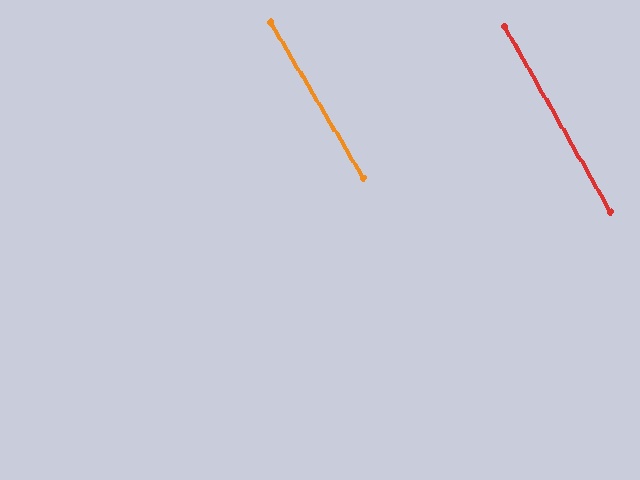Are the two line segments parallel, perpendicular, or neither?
Parallel — their directions differ by only 1.0°.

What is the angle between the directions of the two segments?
Approximately 1 degree.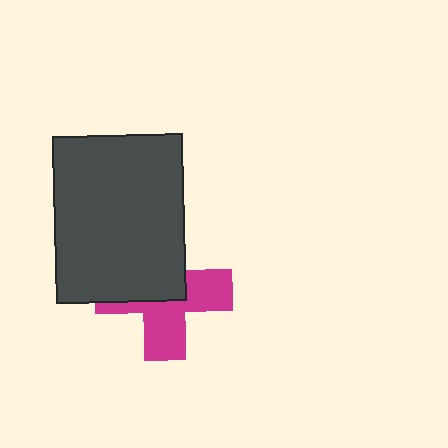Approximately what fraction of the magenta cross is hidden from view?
Roughly 49% of the magenta cross is hidden behind the dark gray rectangle.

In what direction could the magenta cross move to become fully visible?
The magenta cross could move toward the lower-right. That would shift it out from behind the dark gray rectangle entirely.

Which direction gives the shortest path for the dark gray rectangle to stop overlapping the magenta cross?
Moving toward the upper-left gives the shortest separation.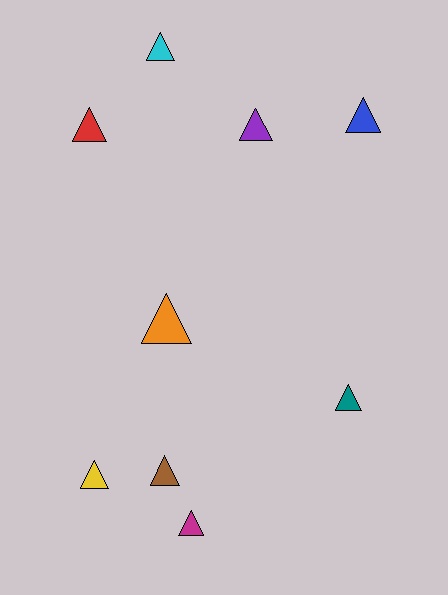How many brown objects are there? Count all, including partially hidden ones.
There is 1 brown object.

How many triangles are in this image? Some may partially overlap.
There are 9 triangles.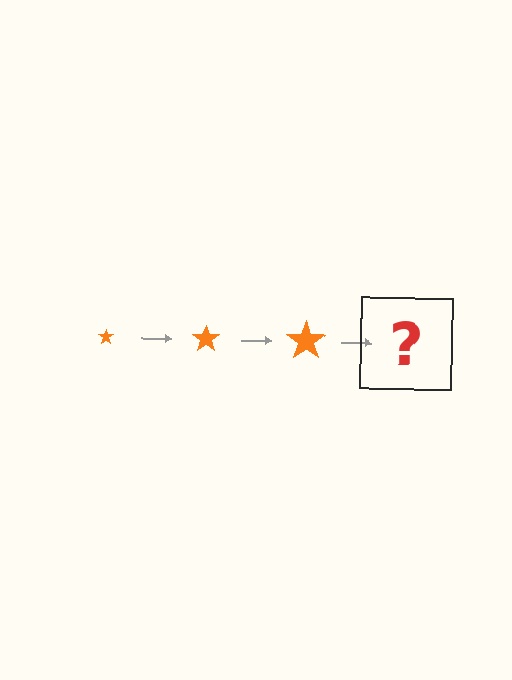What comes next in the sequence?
The next element should be an orange star, larger than the previous one.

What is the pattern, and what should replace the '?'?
The pattern is that the star gets progressively larger each step. The '?' should be an orange star, larger than the previous one.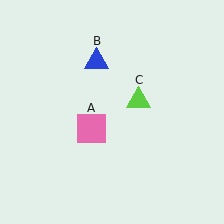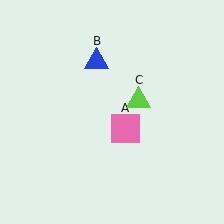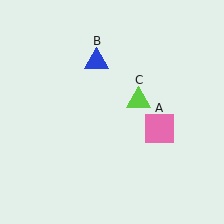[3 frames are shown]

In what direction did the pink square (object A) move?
The pink square (object A) moved right.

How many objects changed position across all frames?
1 object changed position: pink square (object A).